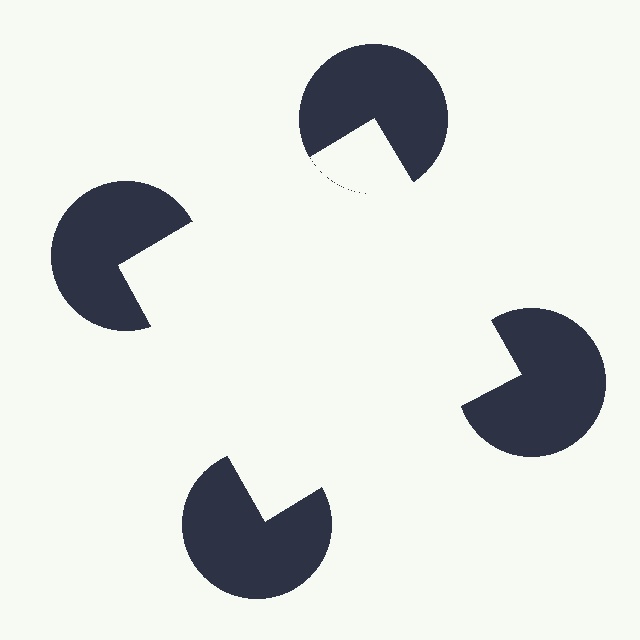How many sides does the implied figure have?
4 sides.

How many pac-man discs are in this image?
There are 4 — one at each vertex of the illusory square.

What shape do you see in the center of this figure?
An illusory square — its edges are inferred from the aligned wedge cuts in the pac-man discs, not physically drawn.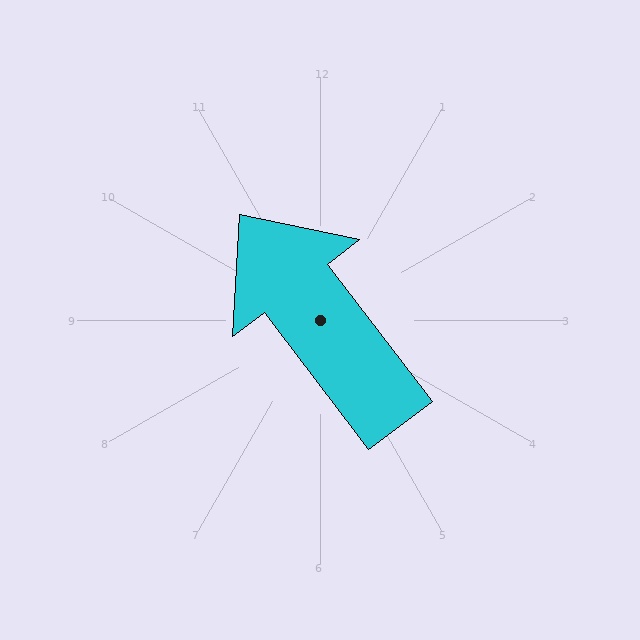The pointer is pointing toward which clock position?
Roughly 11 o'clock.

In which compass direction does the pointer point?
Northwest.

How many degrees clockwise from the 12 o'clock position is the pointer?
Approximately 323 degrees.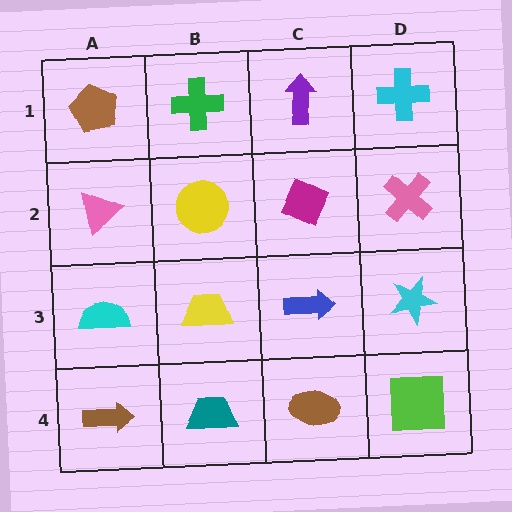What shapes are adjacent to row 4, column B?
A yellow trapezoid (row 3, column B), a brown arrow (row 4, column A), a brown ellipse (row 4, column C).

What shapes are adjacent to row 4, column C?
A blue arrow (row 3, column C), a teal trapezoid (row 4, column B), a lime square (row 4, column D).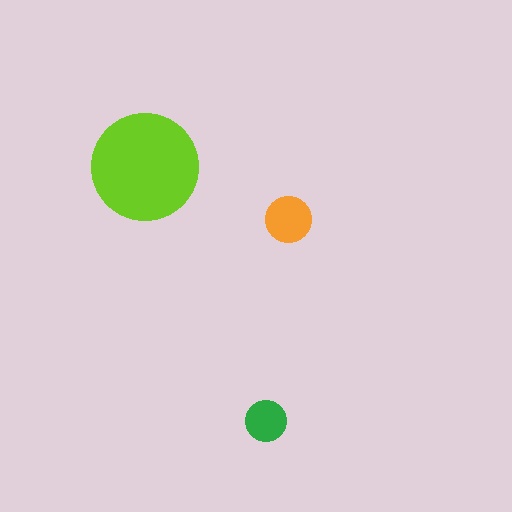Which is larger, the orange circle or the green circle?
The orange one.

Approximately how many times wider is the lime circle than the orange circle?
About 2.5 times wider.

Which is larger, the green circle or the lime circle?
The lime one.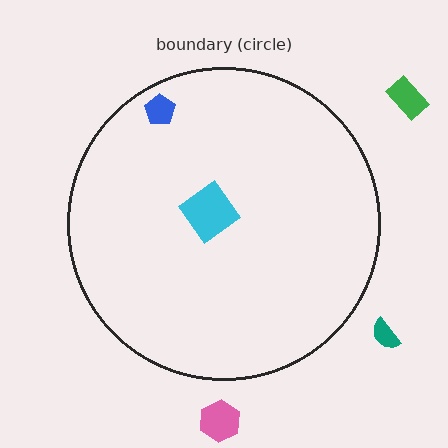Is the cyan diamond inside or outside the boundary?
Inside.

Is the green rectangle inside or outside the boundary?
Outside.